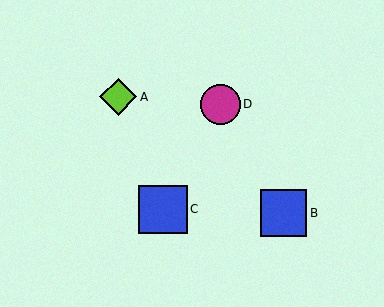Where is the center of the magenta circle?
The center of the magenta circle is at (220, 104).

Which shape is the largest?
The blue square (labeled C) is the largest.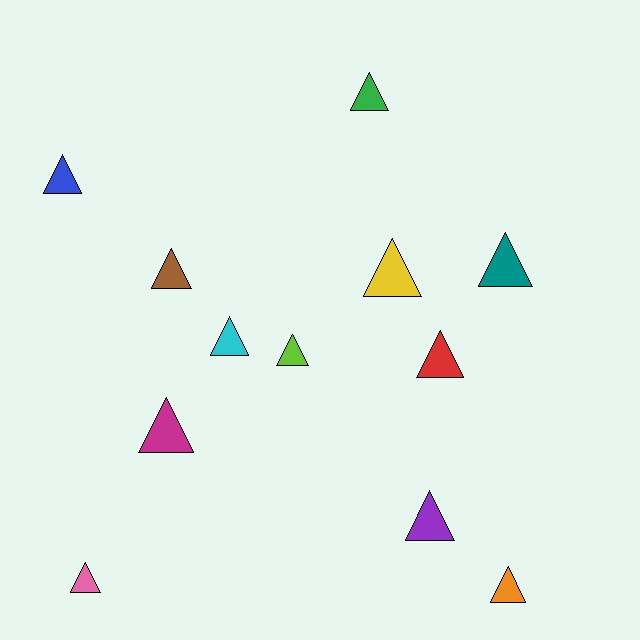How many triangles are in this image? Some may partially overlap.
There are 12 triangles.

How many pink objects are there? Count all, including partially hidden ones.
There is 1 pink object.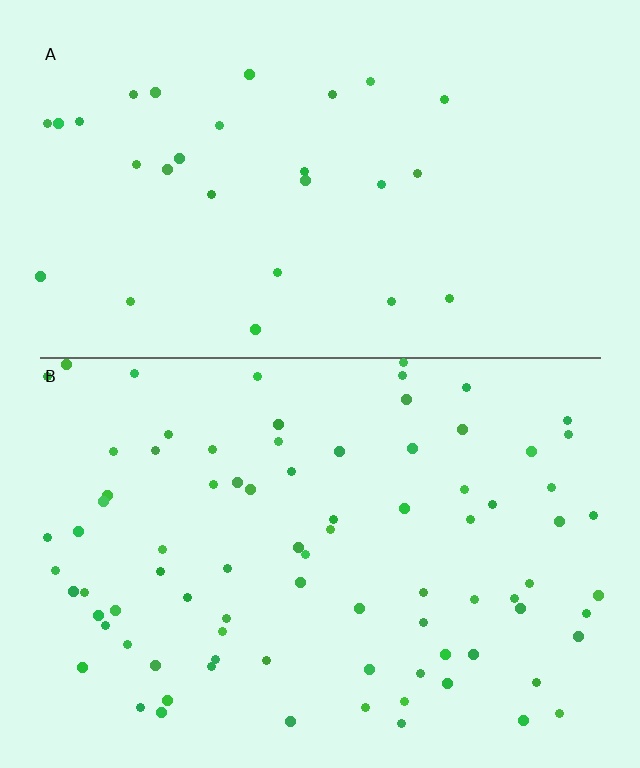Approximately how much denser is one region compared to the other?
Approximately 2.9× — region B over region A.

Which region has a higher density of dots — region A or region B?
B (the bottom).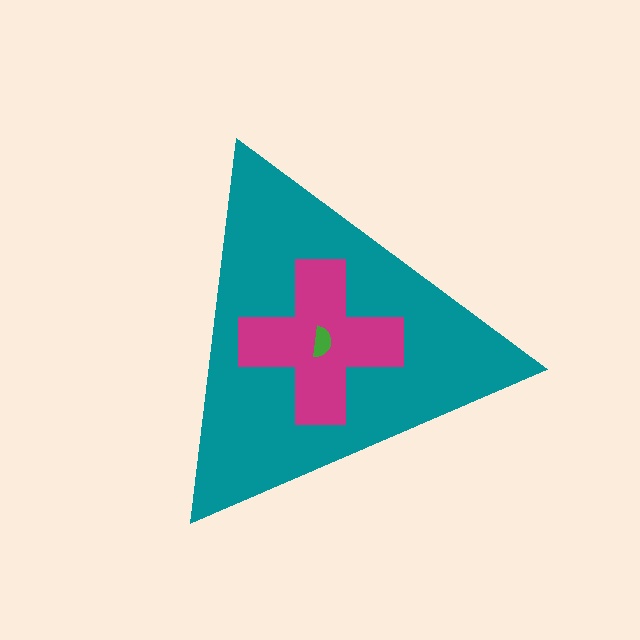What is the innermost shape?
The green semicircle.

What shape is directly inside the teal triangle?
The magenta cross.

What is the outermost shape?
The teal triangle.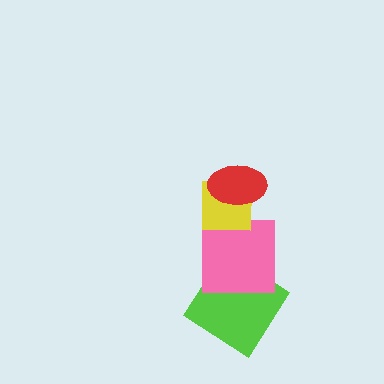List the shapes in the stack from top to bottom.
From top to bottom: the red ellipse, the yellow square, the pink square, the lime diamond.